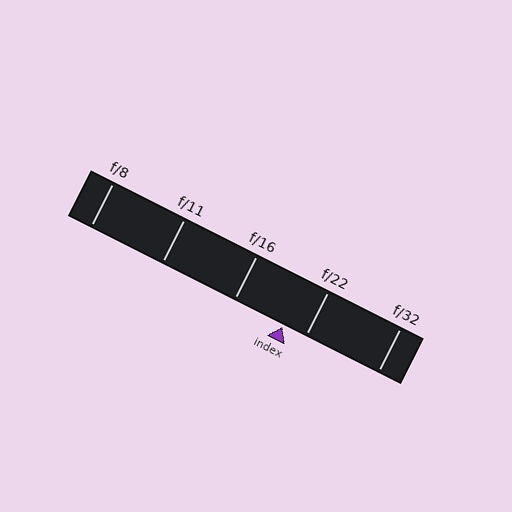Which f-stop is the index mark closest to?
The index mark is closest to f/22.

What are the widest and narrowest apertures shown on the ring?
The widest aperture shown is f/8 and the narrowest is f/32.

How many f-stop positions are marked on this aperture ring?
There are 5 f-stop positions marked.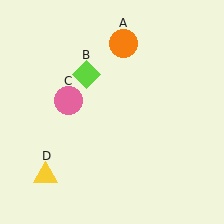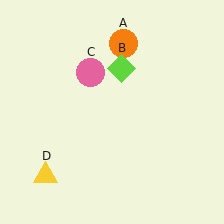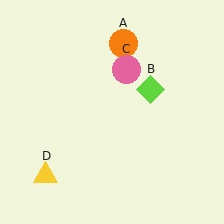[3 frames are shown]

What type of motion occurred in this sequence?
The lime diamond (object B), pink circle (object C) rotated clockwise around the center of the scene.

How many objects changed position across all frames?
2 objects changed position: lime diamond (object B), pink circle (object C).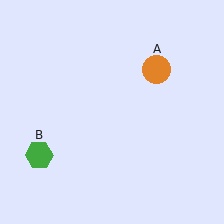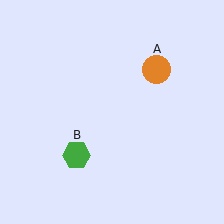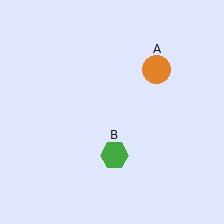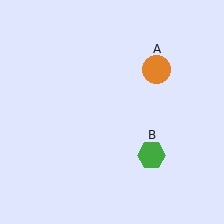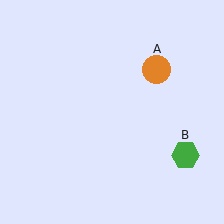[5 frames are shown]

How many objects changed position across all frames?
1 object changed position: green hexagon (object B).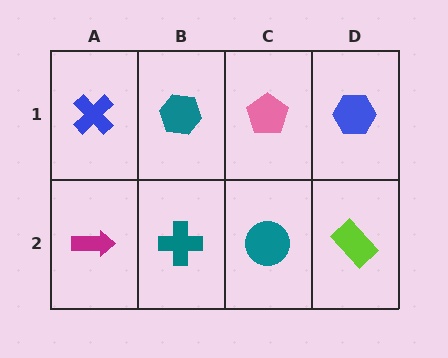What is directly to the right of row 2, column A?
A teal cross.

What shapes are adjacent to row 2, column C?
A pink pentagon (row 1, column C), a teal cross (row 2, column B), a lime rectangle (row 2, column D).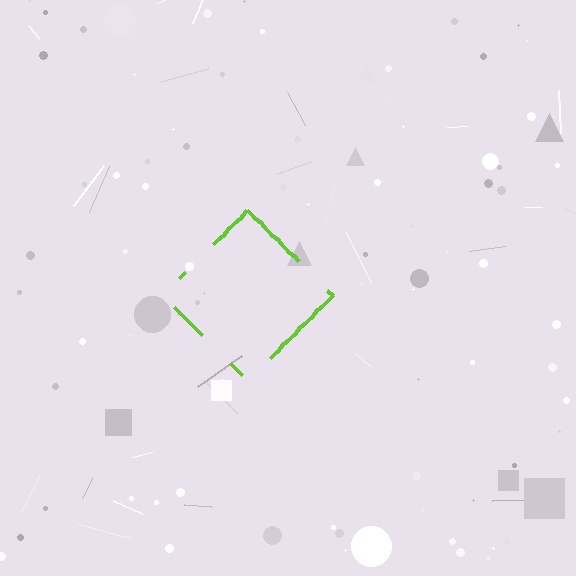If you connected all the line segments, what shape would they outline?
They would outline a diamond.